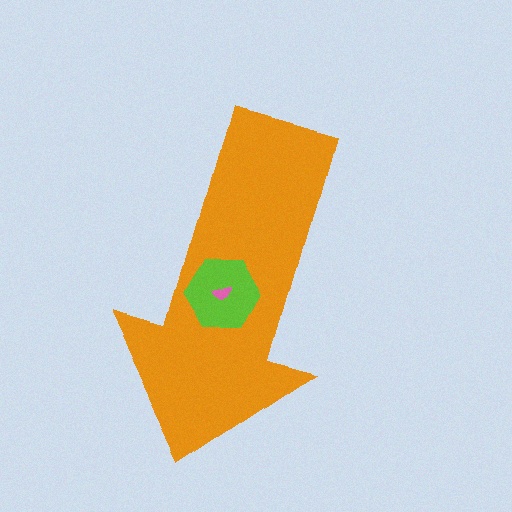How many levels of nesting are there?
3.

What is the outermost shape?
The orange arrow.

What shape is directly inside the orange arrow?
The lime hexagon.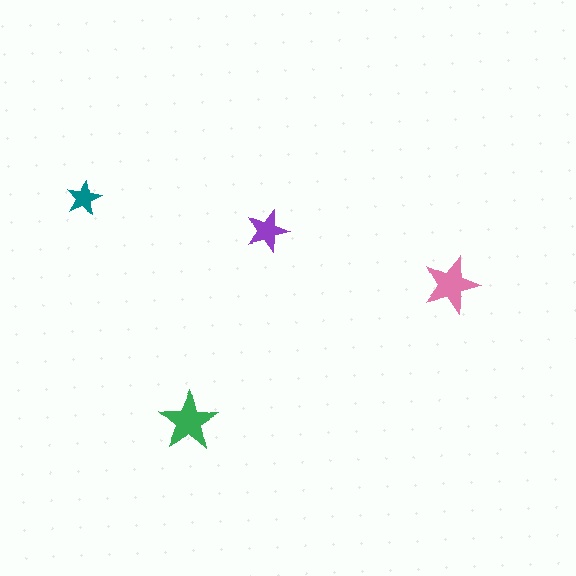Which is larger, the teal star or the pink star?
The pink one.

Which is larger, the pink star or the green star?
The green one.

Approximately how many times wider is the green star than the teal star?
About 1.5 times wider.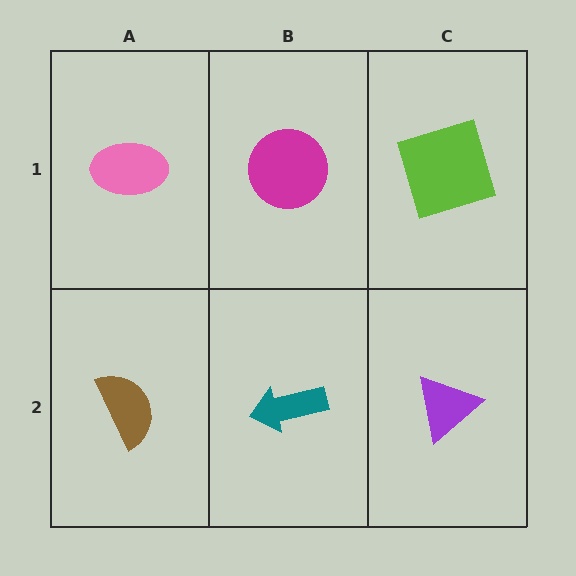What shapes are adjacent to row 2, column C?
A lime square (row 1, column C), a teal arrow (row 2, column B).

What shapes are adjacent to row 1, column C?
A purple triangle (row 2, column C), a magenta circle (row 1, column B).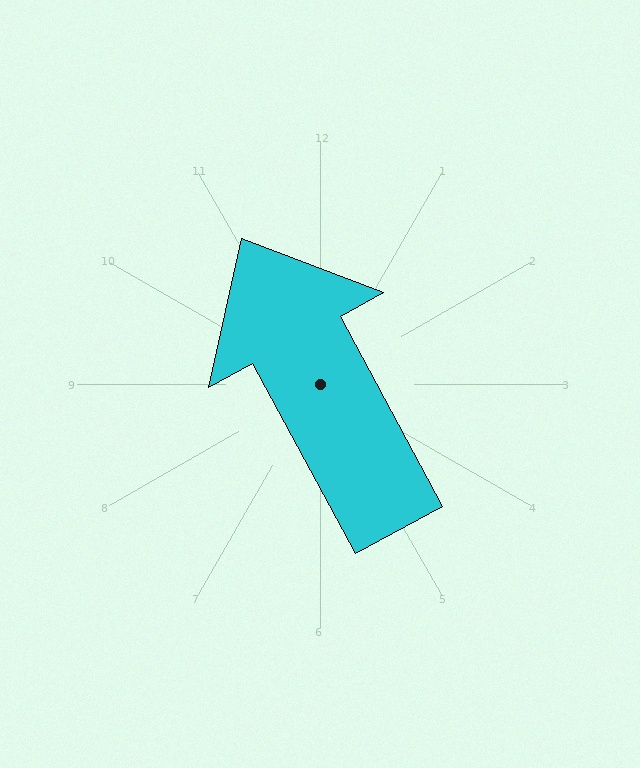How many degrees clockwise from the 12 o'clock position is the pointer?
Approximately 332 degrees.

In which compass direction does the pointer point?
Northwest.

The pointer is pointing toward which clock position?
Roughly 11 o'clock.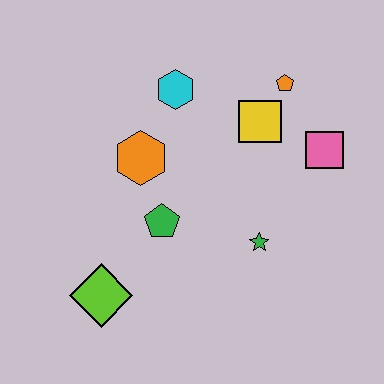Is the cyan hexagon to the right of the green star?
No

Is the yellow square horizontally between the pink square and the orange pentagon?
No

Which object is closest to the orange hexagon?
The green pentagon is closest to the orange hexagon.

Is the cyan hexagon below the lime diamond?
No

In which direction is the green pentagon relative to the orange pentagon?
The green pentagon is below the orange pentagon.